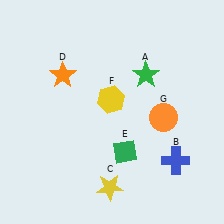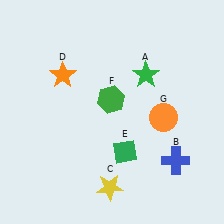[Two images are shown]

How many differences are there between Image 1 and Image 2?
There is 1 difference between the two images.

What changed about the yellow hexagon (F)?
In Image 1, F is yellow. In Image 2, it changed to green.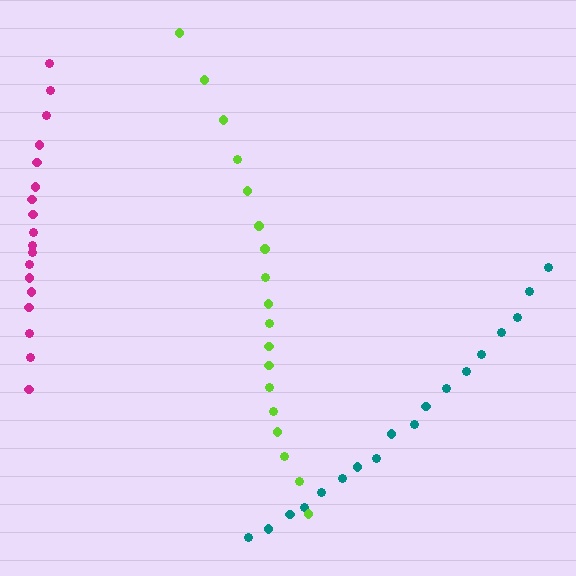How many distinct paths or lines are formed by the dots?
There are 3 distinct paths.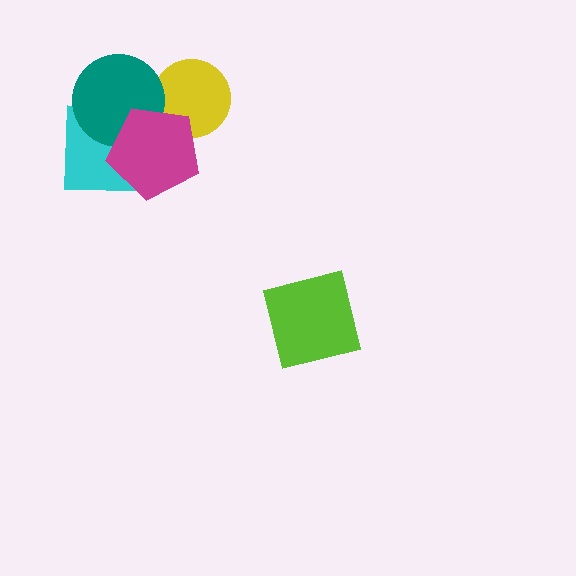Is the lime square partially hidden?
No, no other shape covers it.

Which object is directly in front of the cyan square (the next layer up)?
The teal circle is directly in front of the cyan square.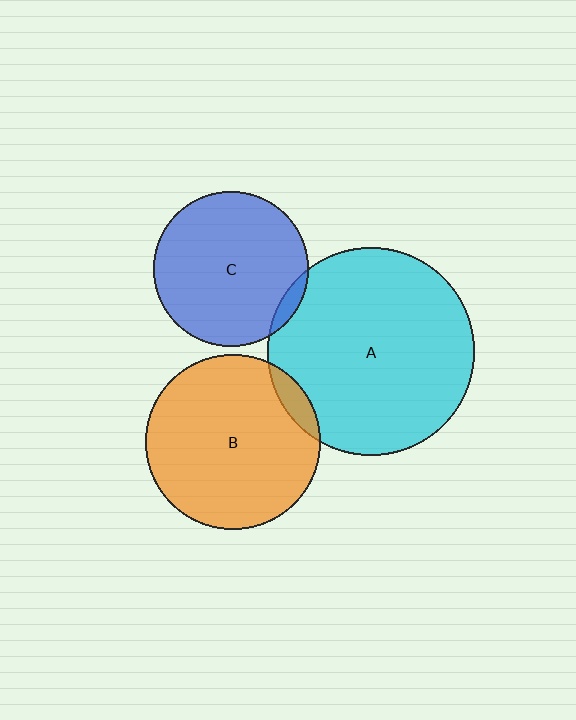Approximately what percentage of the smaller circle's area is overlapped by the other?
Approximately 5%.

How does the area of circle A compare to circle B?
Approximately 1.4 times.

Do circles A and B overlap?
Yes.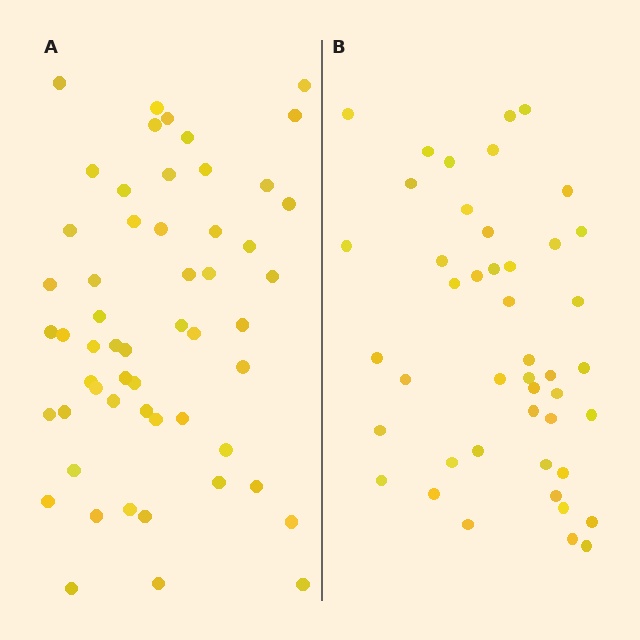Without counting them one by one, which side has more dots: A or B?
Region A (the left region) has more dots.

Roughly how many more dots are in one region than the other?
Region A has roughly 10 or so more dots than region B.